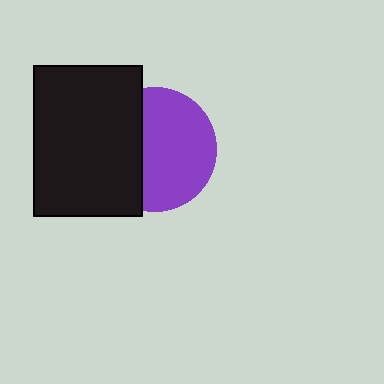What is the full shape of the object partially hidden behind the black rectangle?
The partially hidden object is a purple circle.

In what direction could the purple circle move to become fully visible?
The purple circle could move right. That would shift it out from behind the black rectangle entirely.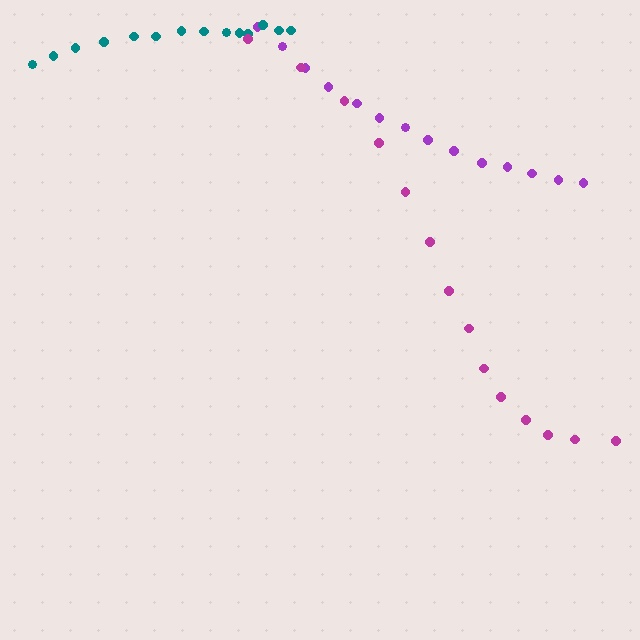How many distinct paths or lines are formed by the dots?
There are 3 distinct paths.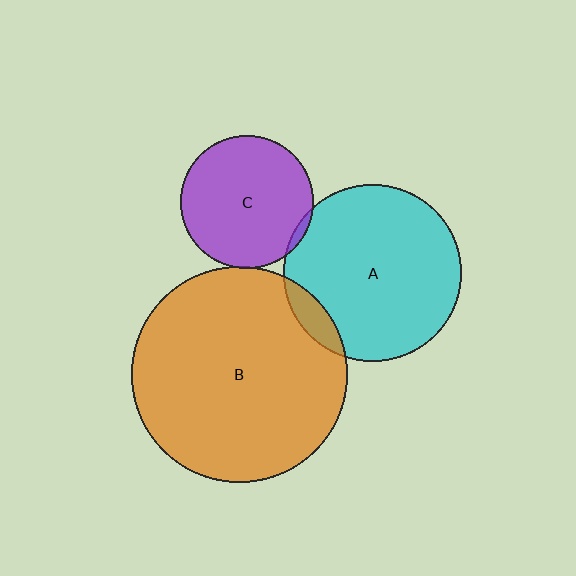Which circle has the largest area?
Circle B (orange).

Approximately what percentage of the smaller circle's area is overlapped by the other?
Approximately 5%.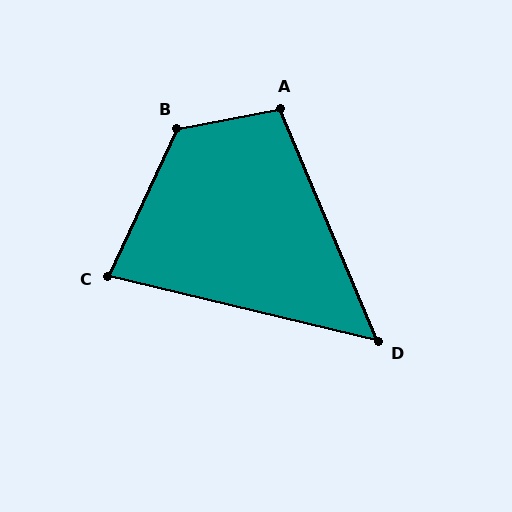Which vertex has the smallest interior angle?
D, at approximately 54 degrees.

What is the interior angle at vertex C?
Approximately 78 degrees (acute).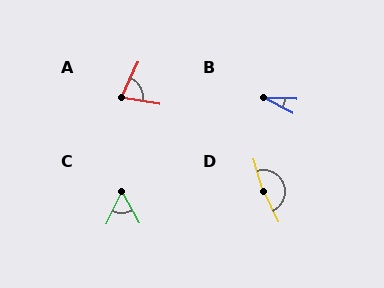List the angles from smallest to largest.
B (26°), C (54°), A (74°), D (169°).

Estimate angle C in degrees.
Approximately 54 degrees.